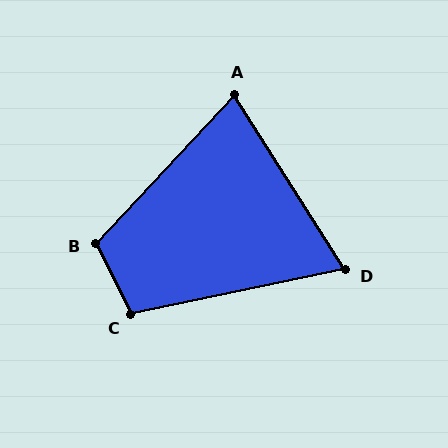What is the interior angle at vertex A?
Approximately 75 degrees (acute).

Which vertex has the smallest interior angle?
D, at approximately 69 degrees.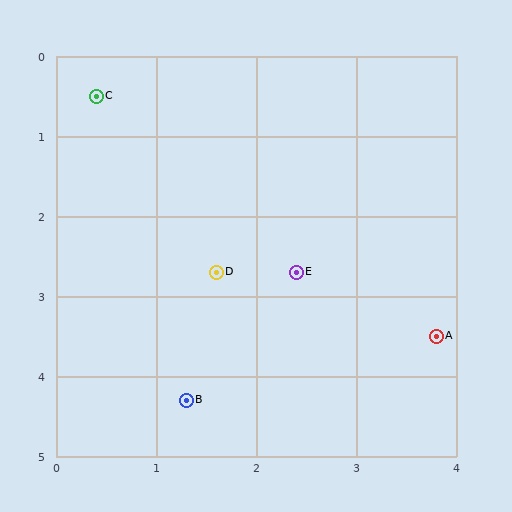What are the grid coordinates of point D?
Point D is at approximately (1.6, 2.7).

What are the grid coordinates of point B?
Point B is at approximately (1.3, 4.3).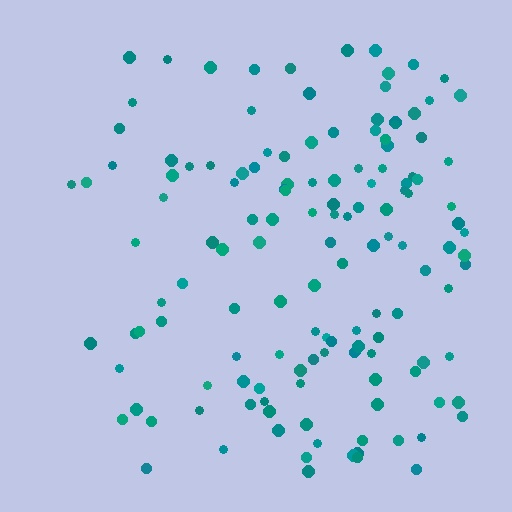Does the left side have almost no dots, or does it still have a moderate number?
Still a moderate number, just noticeably fewer than the right.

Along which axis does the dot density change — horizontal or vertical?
Horizontal.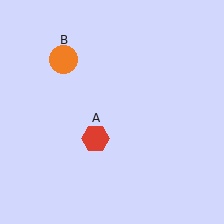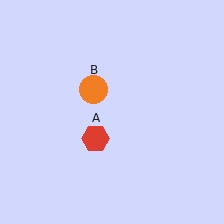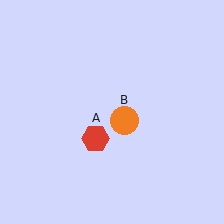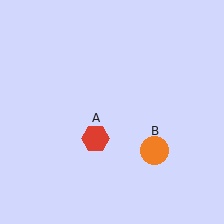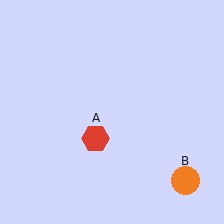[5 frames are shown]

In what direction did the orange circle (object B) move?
The orange circle (object B) moved down and to the right.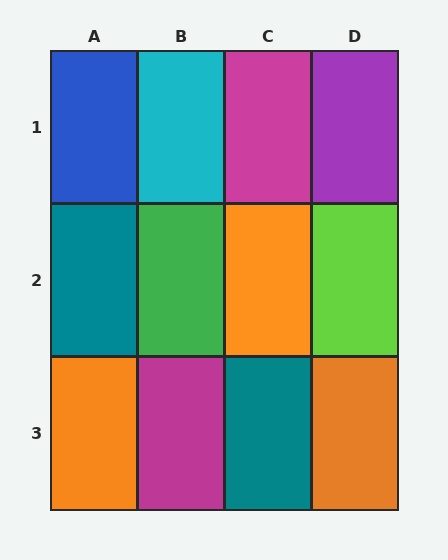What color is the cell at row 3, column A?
Orange.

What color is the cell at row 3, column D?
Orange.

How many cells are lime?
1 cell is lime.